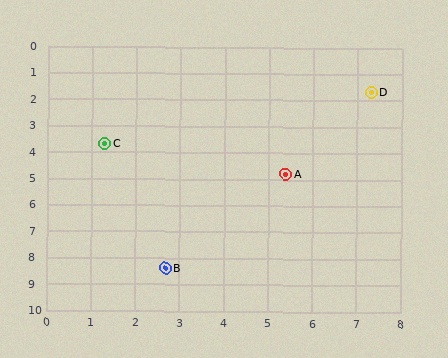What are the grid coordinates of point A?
Point A is at approximately (5.4, 4.8).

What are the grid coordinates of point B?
Point B is at approximately (2.7, 8.4).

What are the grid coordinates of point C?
Point C is at approximately (1.3, 3.7).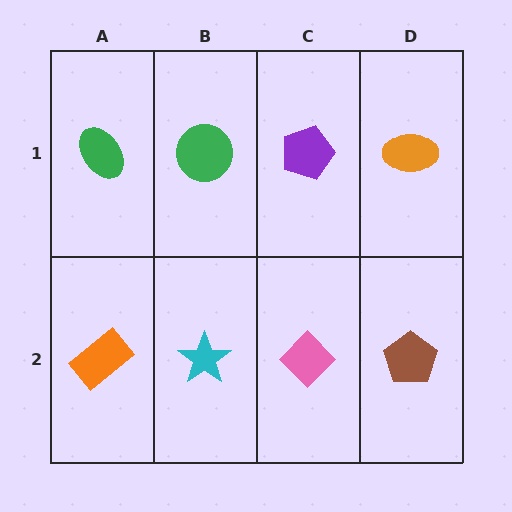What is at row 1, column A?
A green ellipse.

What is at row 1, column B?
A green circle.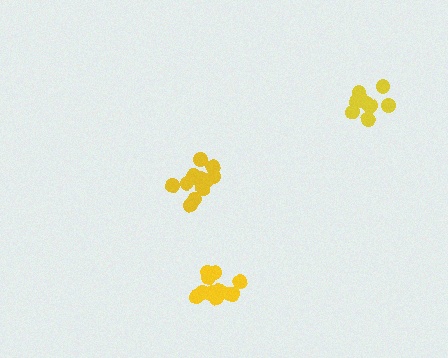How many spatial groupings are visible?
There are 3 spatial groupings.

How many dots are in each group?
Group 1: 9 dots, Group 2: 12 dots, Group 3: 13 dots (34 total).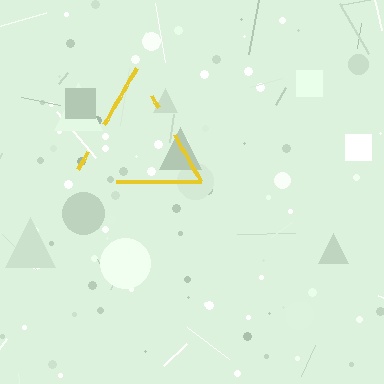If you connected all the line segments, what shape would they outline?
They would outline a triangle.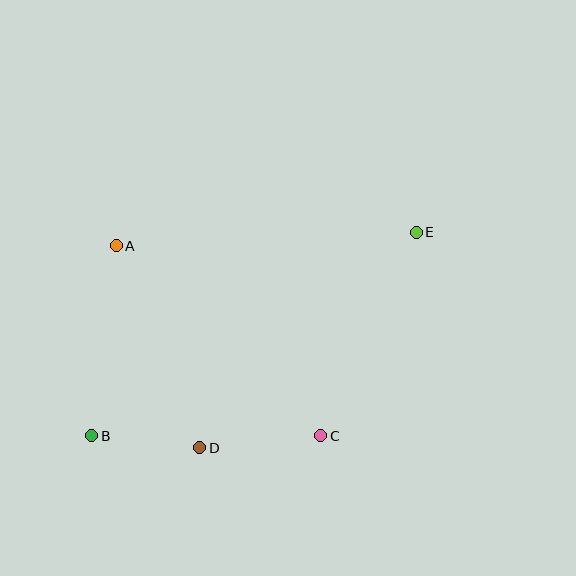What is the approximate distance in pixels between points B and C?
The distance between B and C is approximately 229 pixels.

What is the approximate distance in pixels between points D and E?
The distance between D and E is approximately 306 pixels.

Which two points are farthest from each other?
Points B and E are farthest from each other.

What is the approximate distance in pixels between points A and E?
The distance between A and E is approximately 300 pixels.